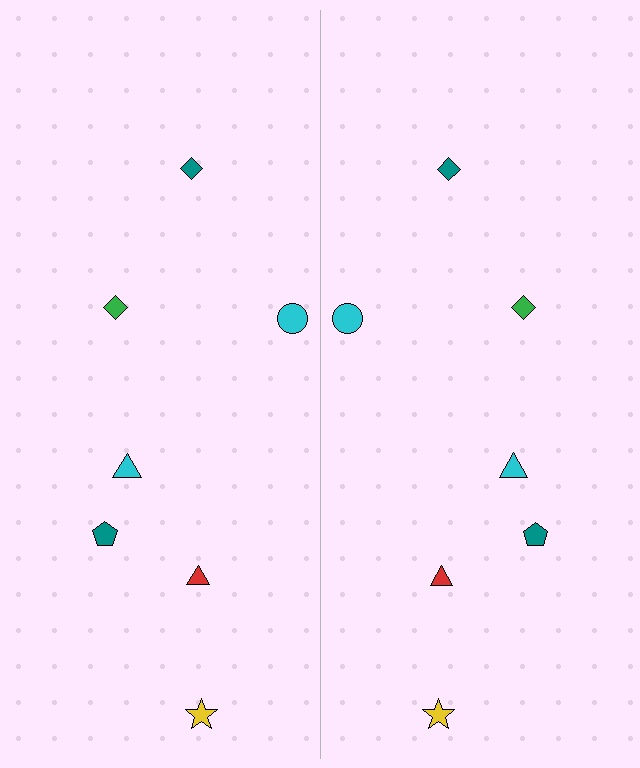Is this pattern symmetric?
Yes, this pattern has bilateral (reflection) symmetry.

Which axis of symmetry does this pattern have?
The pattern has a vertical axis of symmetry running through the center of the image.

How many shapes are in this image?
There are 14 shapes in this image.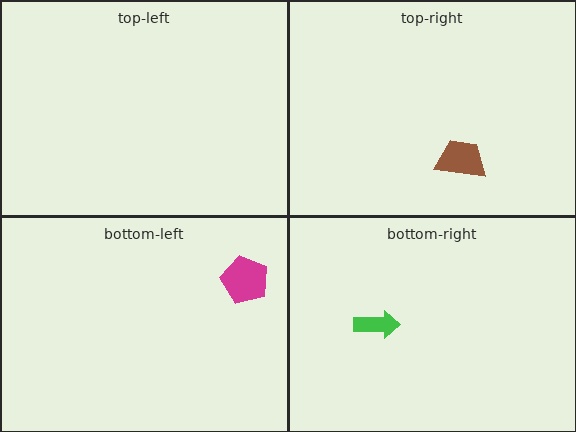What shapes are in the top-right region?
The brown trapezoid.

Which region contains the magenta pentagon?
The bottom-left region.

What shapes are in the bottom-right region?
The green arrow.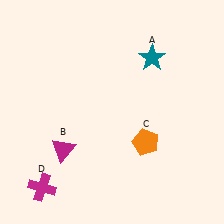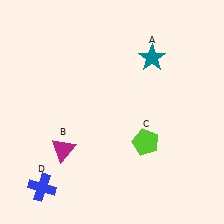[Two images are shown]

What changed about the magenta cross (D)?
In Image 1, D is magenta. In Image 2, it changed to blue.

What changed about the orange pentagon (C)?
In Image 1, C is orange. In Image 2, it changed to lime.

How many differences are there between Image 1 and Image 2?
There are 2 differences between the two images.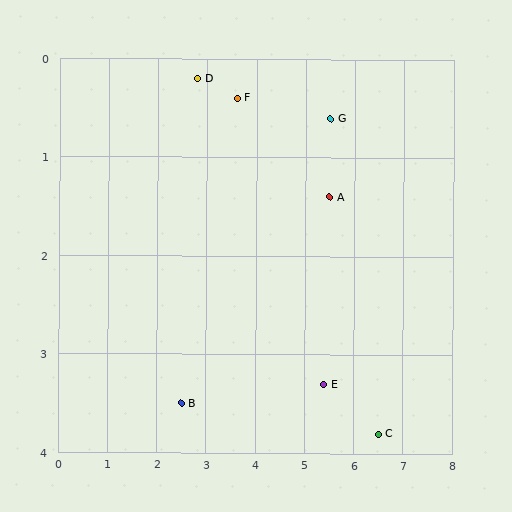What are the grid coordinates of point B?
Point B is at approximately (2.5, 3.5).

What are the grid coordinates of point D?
Point D is at approximately (2.8, 0.2).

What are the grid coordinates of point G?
Point G is at approximately (5.5, 0.6).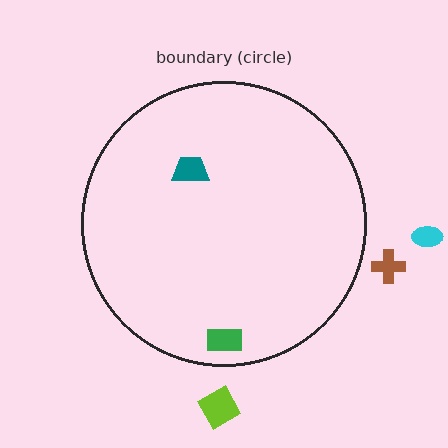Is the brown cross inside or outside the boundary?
Outside.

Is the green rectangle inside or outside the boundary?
Inside.